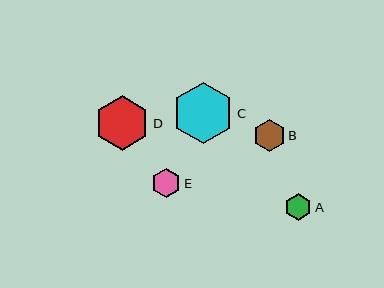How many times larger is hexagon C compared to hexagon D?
Hexagon C is approximately 1.1 times the size of hexagon D.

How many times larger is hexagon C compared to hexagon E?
Hexagon C is approximately 2.1 times the size of hexagon E.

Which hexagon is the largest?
Hexagon C is the largest with a size of approximately 61 pixels.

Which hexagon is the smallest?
Hexagon A is the smallest with a size of approximately 27 pixels.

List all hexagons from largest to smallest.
From largest to smallest: C, D, B, E, A.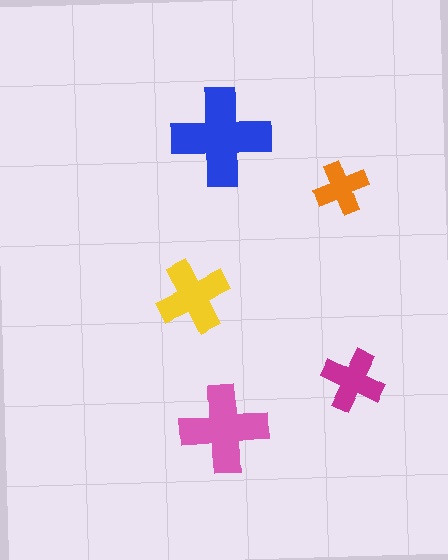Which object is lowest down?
The pink cross is bottommost.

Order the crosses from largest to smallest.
the blue one, the pink one, the yellow one, the magenta one, the orange one.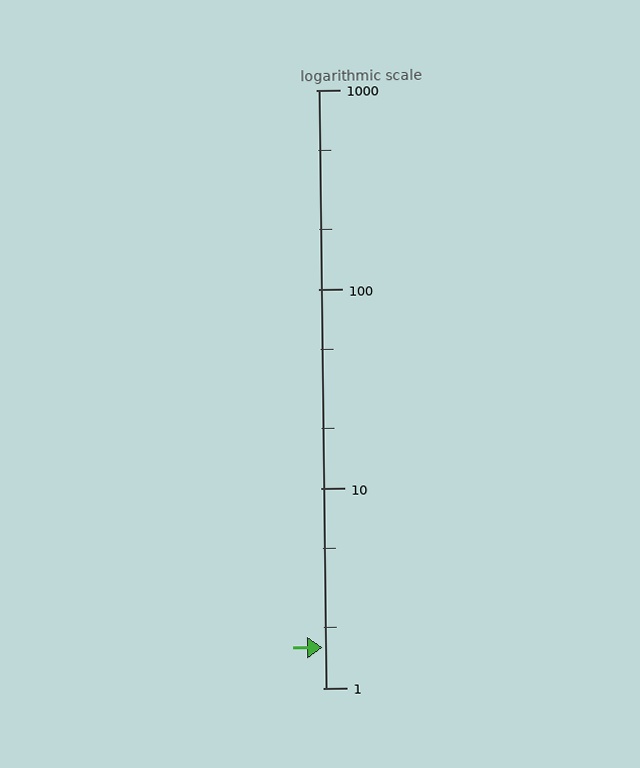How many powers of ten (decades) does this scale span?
The scale spans 3 decades, from 1 to 1000.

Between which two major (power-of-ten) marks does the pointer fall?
The pointer is between 1 and 10.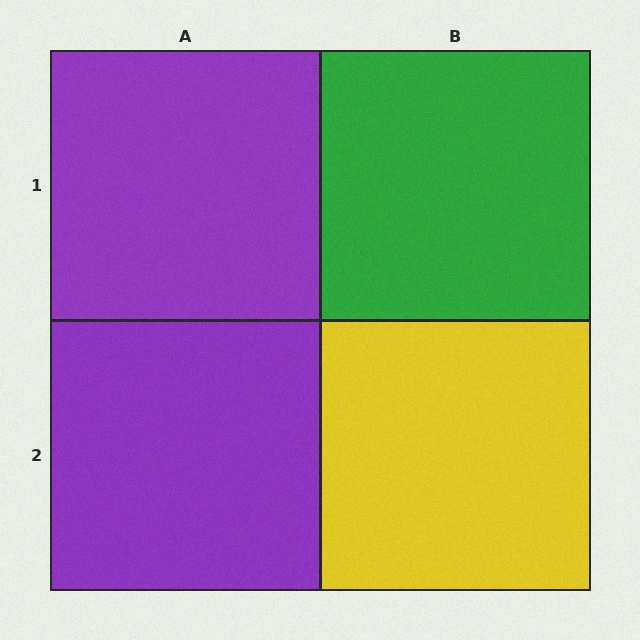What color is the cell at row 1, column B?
Green.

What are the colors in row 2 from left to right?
Purple, yellow.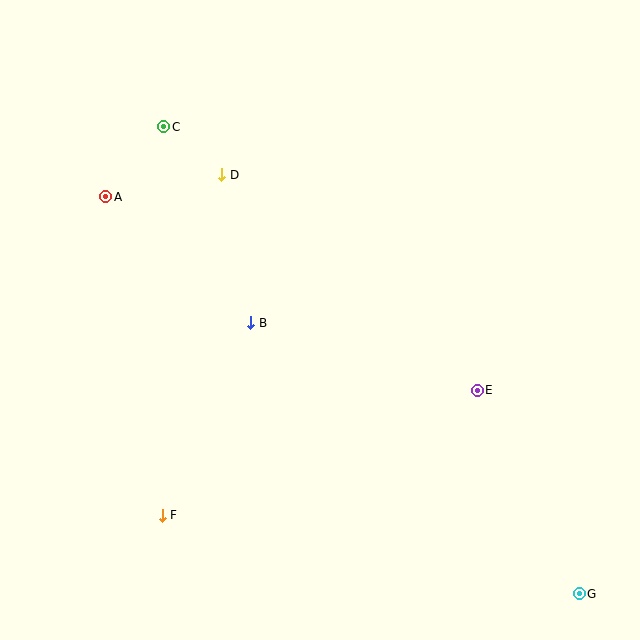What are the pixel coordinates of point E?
Point E is at (477, 390).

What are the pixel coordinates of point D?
Point D is at (222, 175).